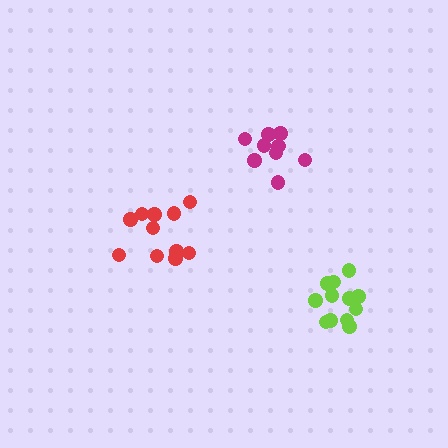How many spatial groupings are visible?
There are 3 spatial groupings.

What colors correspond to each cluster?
The clusters are colored: red, magenta, lime.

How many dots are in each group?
Group 1: 11 dots, Group 2: 9 dots, Group 3: 12 dots (32 total).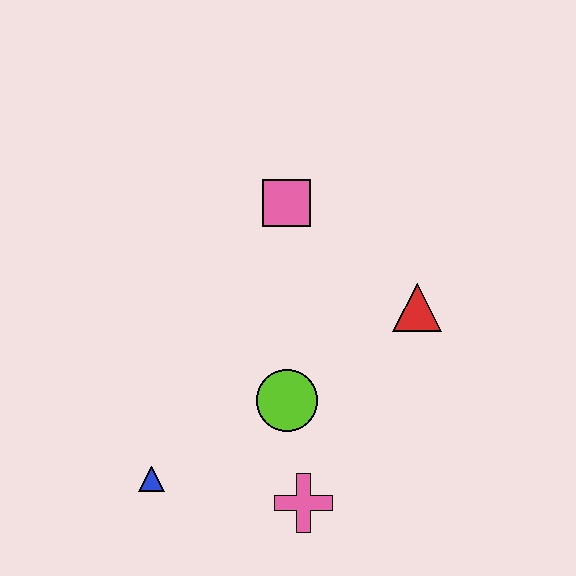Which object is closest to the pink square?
The red triangle is closest to the pink square.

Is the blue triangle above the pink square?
No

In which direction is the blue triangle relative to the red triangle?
The blue triangle is to the left of the red triangle.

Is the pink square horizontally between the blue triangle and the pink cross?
Yes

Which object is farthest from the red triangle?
The blue triangle is farthest from the red triangle.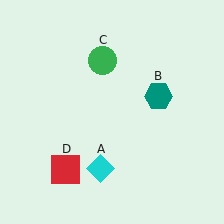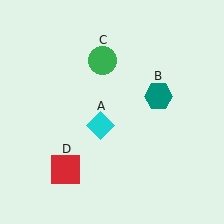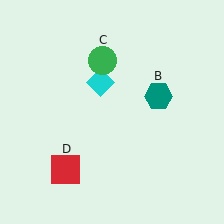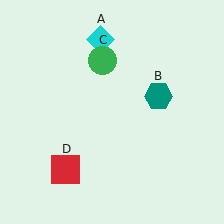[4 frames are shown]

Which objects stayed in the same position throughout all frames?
Teal hexagon (object B) and green circle (object C) and red square (object D) remained stationary.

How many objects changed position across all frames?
1 object changed position: cyan diamond (object A).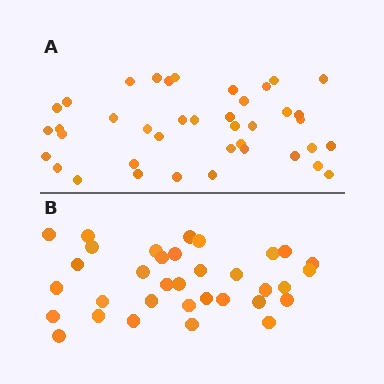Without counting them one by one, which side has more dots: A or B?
Region A (the top region) has more dots.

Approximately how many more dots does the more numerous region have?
Region A has about 6 more dots than region B.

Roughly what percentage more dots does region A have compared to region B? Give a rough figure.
About 20% more.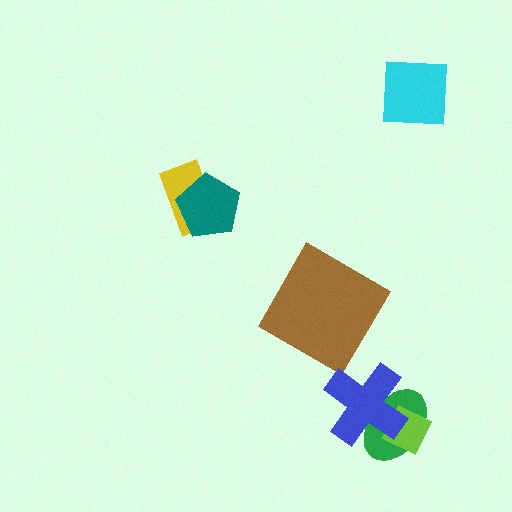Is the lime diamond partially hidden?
Yes, it is partially covered by another shape.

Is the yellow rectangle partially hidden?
Yes, it is partially covered by another shape.